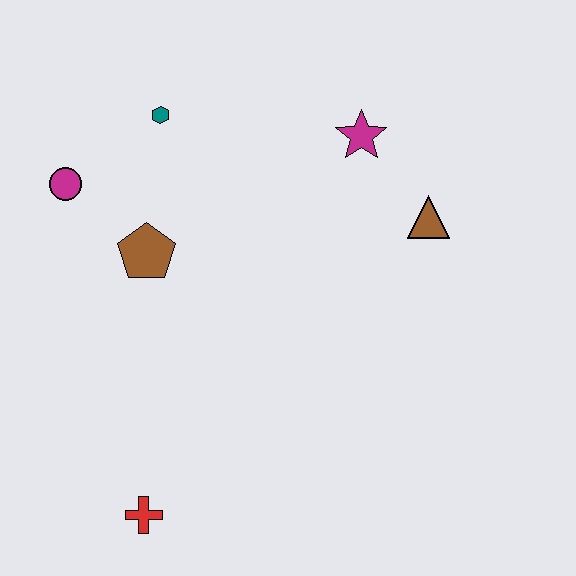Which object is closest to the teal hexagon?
The magenta circle is closest to the teal hexagon.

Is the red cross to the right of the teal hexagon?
No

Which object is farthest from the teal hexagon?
The red cross is farthest from the teal hexagon.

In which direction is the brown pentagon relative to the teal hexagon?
The brown pentagon is below the teal hexagon.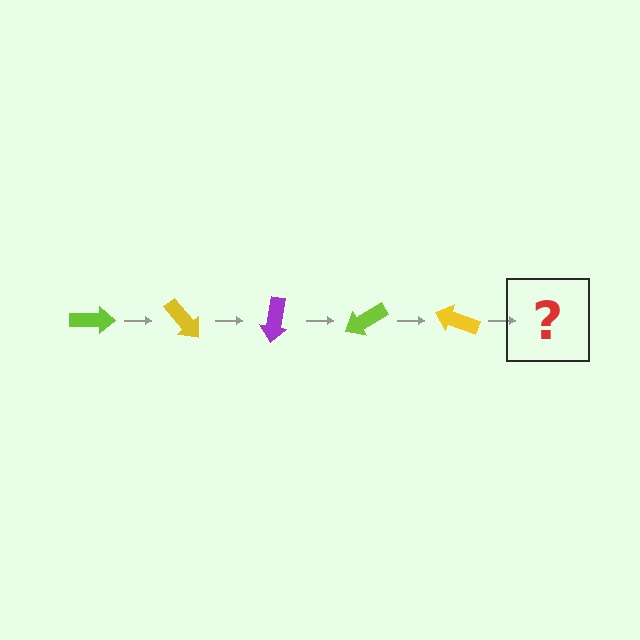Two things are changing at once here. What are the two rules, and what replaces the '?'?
The two rules are that it rotates 50 degrees each step and the color cycles through lime, yellow, and purple. The '?' should be a purple arrow, rotated 250 degrees from the start.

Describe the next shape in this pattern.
It should be a purple arrow, rotated 250 degrees from the start.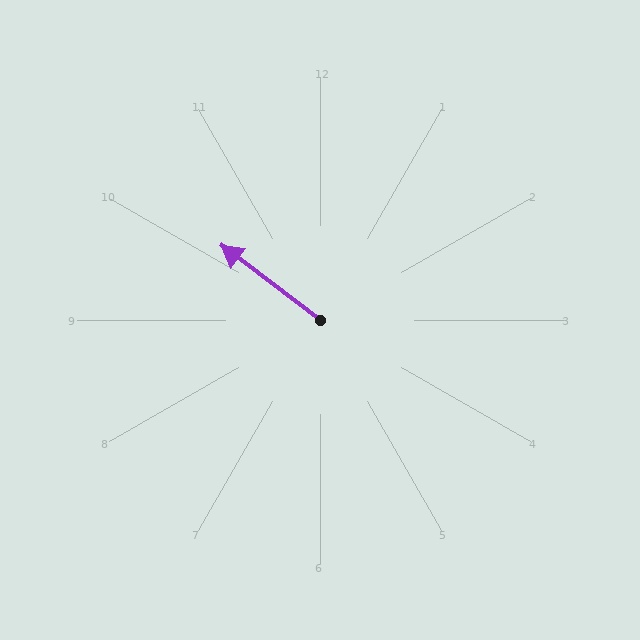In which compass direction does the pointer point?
Northwest.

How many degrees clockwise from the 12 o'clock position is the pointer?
Approximately 307 degrees.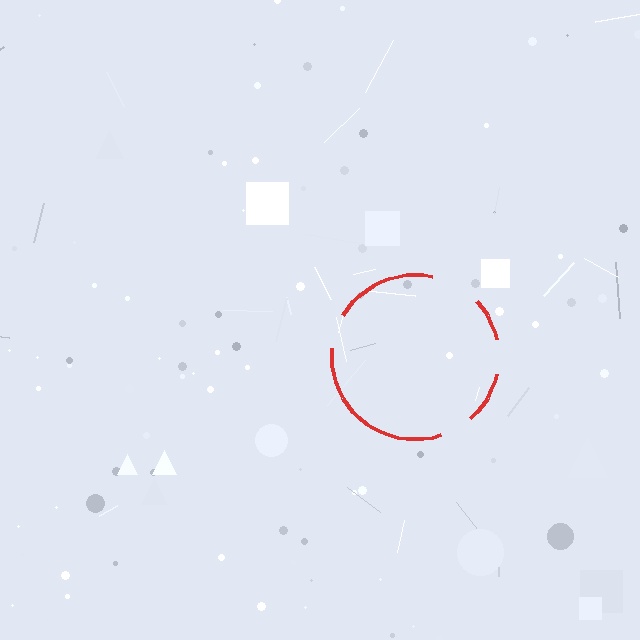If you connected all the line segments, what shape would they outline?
They would outline a circle.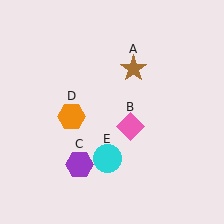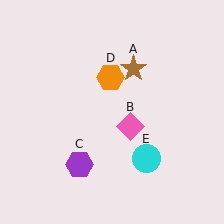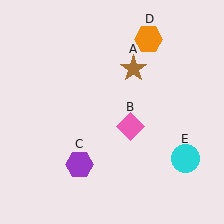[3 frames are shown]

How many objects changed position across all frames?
2 objects changed position: orange hexagon (object D), cyan circle (object E).